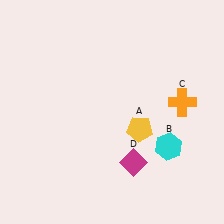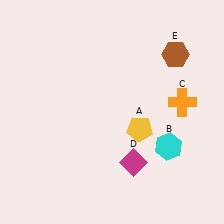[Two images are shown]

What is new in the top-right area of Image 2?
A brown hexagon (E) was added in the top-right area of Image 2.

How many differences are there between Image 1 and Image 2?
There is 1 difference between the two images.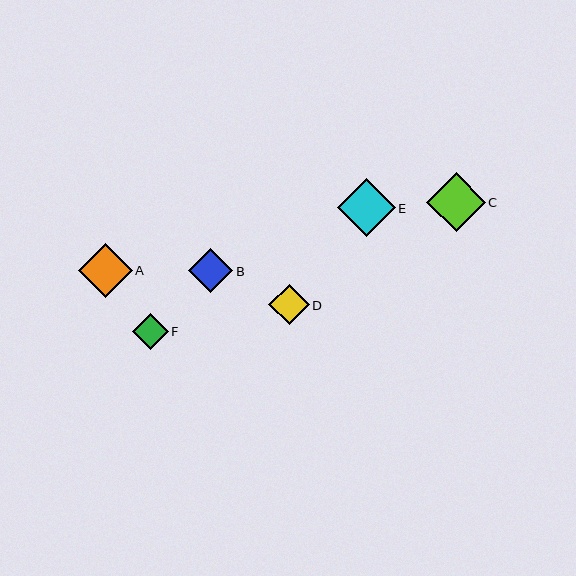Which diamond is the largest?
Diamond C is the largest with a size of approximately 59 pixels.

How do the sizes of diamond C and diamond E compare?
Diamond C and diamond E are approximately the same size.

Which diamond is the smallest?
Diamond F is the smallest with a size of approximately 36 pixels.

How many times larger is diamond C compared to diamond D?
Diamond C is approximately 1.5 times the size of diamond D.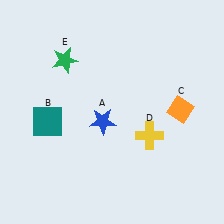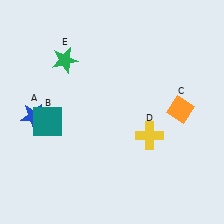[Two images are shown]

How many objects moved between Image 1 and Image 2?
1 object moved between the two images.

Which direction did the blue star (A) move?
The blue star (A) moved left.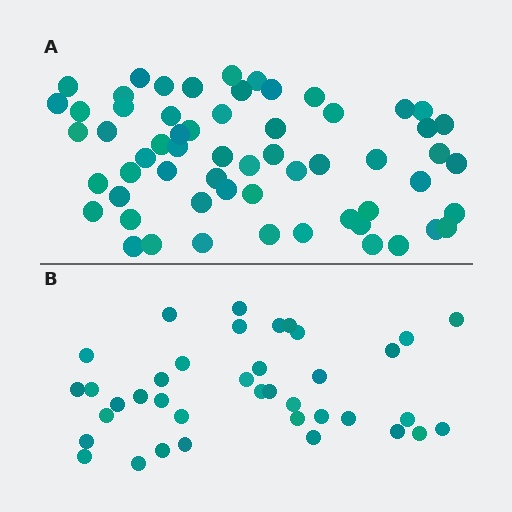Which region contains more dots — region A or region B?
Region A (the top region) has more dots.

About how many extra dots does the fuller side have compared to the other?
Region A has approximately 20 more dots than region B.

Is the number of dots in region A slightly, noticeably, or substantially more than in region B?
Region A has substantially more. The ratio is roughly 1.6 to 1.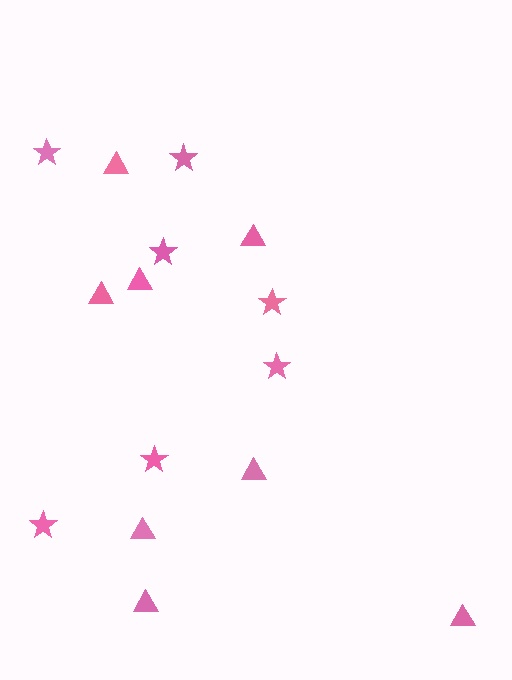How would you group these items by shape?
There are 2 groups: one group of triangles (8) and one group of stars (7).